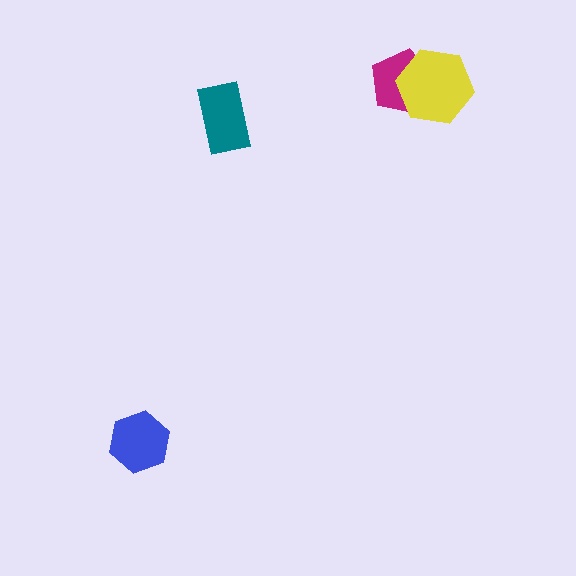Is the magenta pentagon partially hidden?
Yes, it is partially covered by another shape.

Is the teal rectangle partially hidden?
No, no other shape covers it.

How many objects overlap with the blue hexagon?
0 objects overlap with the blue hexagon.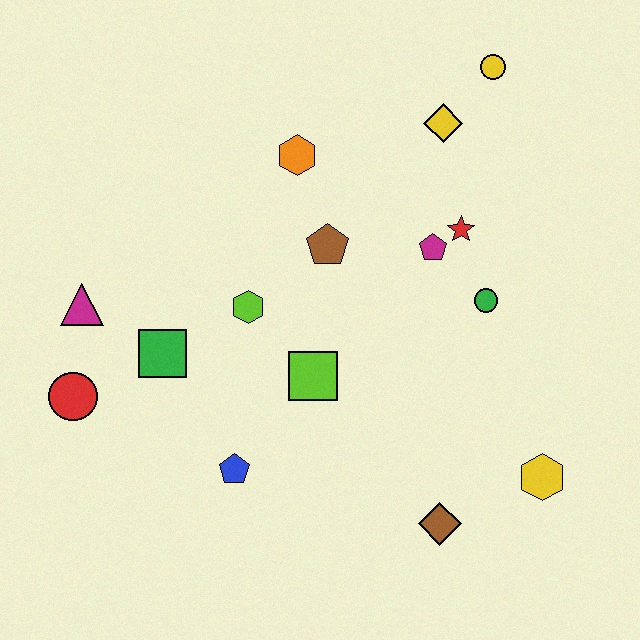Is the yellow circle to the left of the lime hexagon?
No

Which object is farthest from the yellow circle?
The red circle is farthest from the yellow circle.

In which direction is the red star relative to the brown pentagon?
The red star is to the right of the brown pentagon.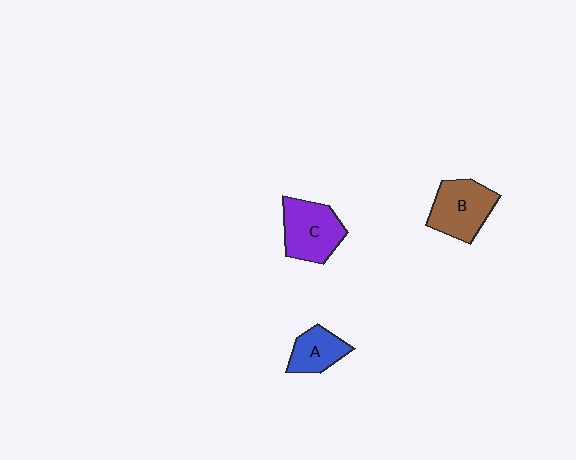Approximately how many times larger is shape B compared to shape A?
Approximately 1.5 times.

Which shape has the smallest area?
Shape A (blue).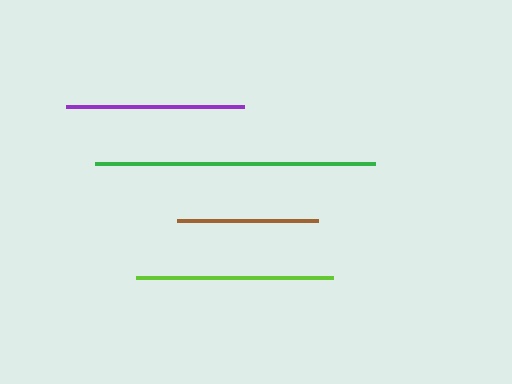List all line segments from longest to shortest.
From longest to shortest: green, lime, purple, brown.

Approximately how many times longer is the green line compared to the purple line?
The green line is approximately 1.6 times the length of the purple line.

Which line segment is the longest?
The green line is the longest at approximately 280 pixels.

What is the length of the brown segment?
The brown segment is approximately 141 pixels long.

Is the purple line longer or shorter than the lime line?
The lime line is longer than the purple line.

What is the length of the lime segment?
The lime segment is approximately 197 pixels long.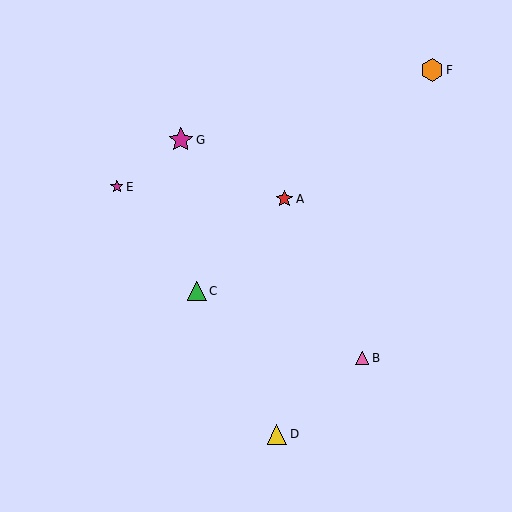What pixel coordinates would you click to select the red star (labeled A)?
Click at (284, 199) to select the red star A.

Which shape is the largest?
The magenta star (labeled G) is the largest.